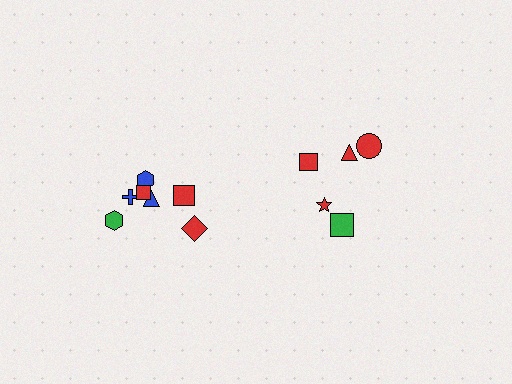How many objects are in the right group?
There are 5 objects.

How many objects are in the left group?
There are 7 objects.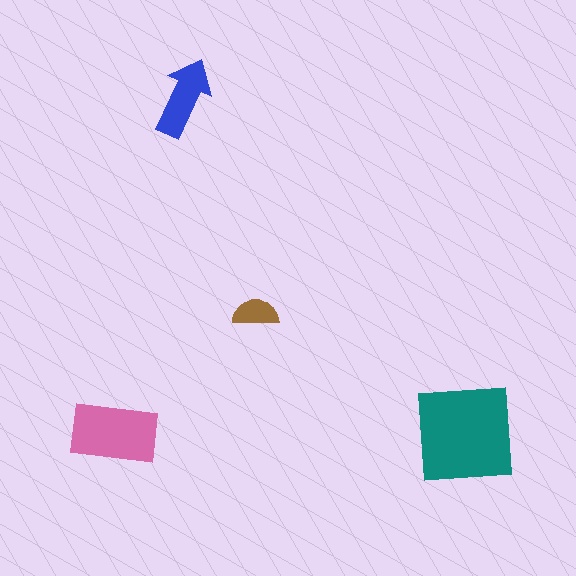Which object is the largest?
The teal square.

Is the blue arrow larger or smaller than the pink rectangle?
Smaller.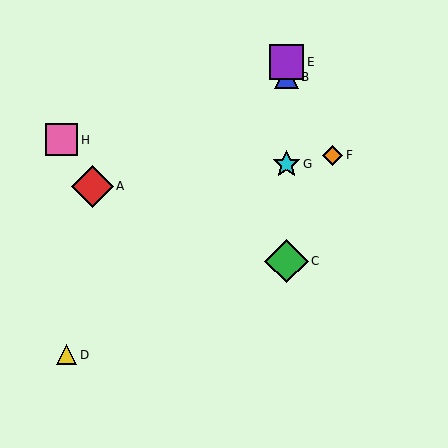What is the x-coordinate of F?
Object F is at x≈333.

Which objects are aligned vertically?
Objects B, C, E, G are aligned vertically.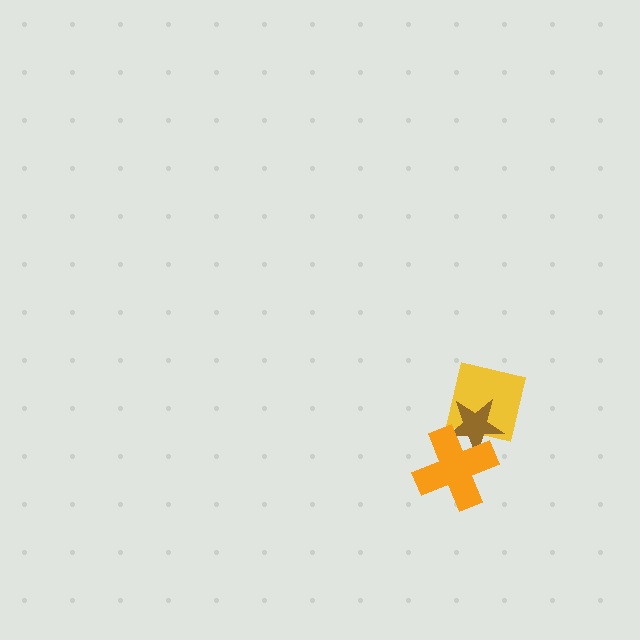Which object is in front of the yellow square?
The brown star is in front of the yellow square.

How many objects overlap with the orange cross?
1 object overlaps with the orange cross.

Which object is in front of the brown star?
The orange cross is in front of the brown star.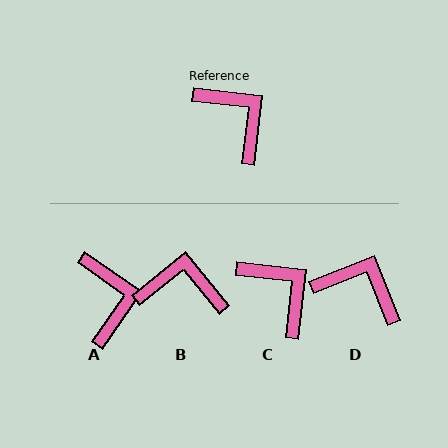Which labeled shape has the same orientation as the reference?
C.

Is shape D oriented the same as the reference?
No, it is off by about 28 degrees.